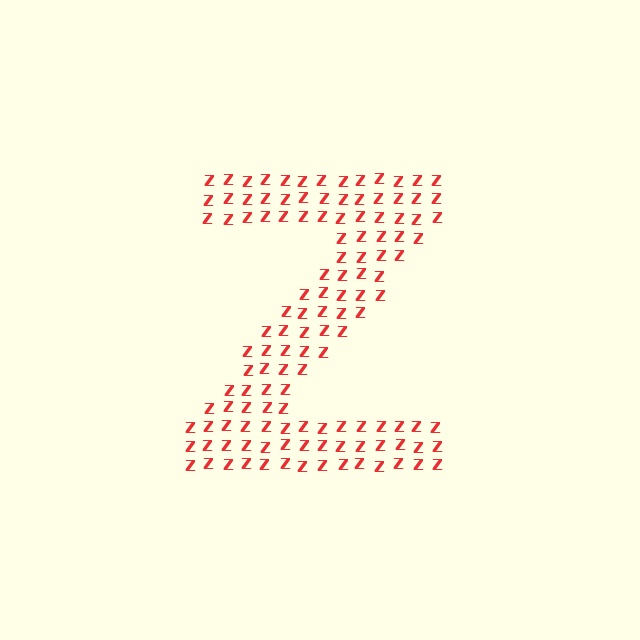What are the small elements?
The small elements are letter Z's.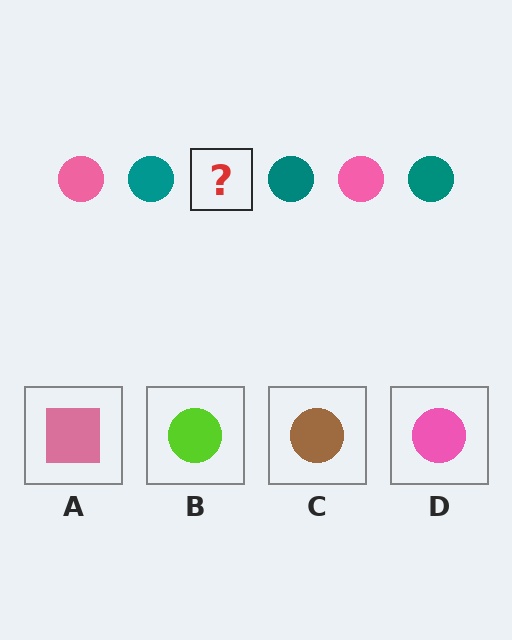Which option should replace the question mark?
Option D.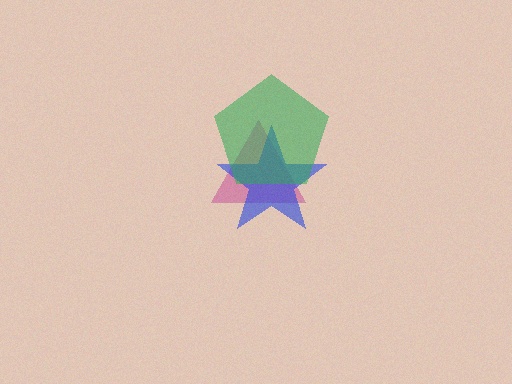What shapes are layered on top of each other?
The layered shapes are: a magenta triangle, a blue star, a green pentagon.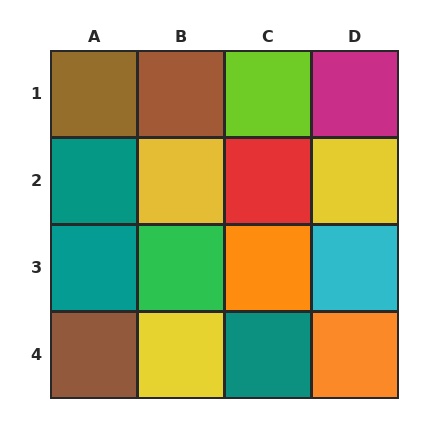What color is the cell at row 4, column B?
Yellow.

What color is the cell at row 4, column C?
Teal.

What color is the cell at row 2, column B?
Yellow.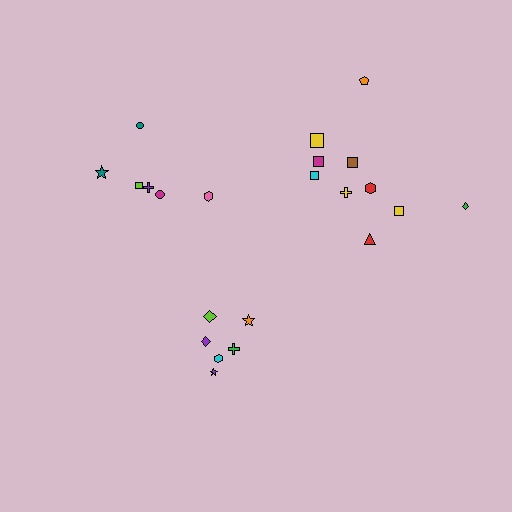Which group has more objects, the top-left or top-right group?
The top-right group.